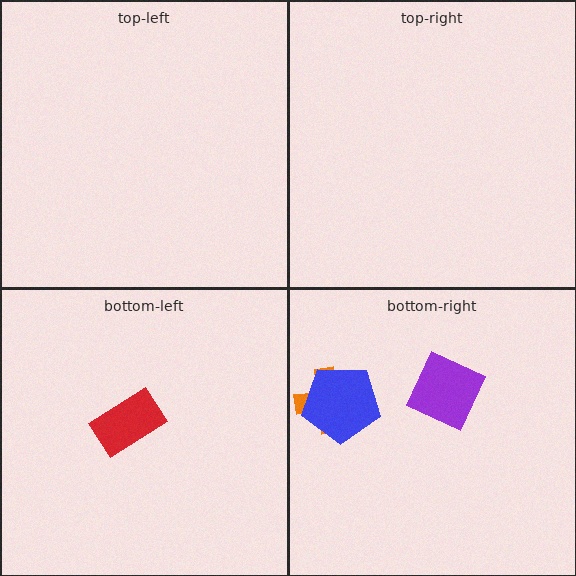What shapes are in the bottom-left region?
The red rectangle.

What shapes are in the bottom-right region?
The orange cross, the blue pentagon, the purple square.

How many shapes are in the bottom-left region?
1.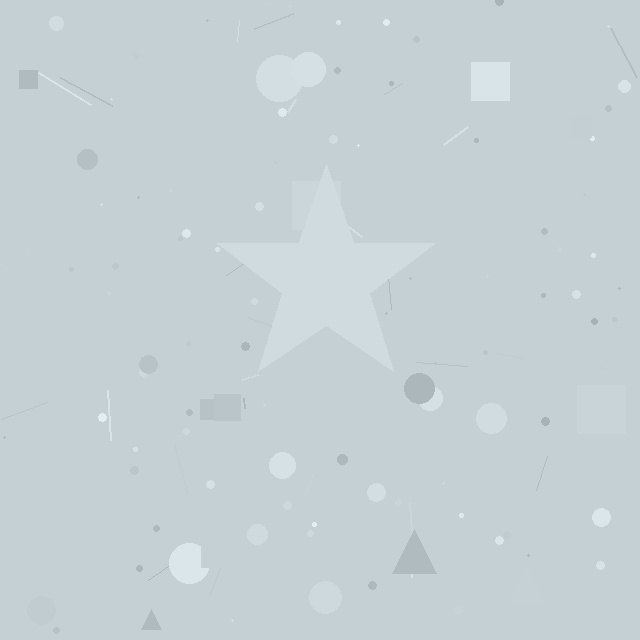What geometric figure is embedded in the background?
A star is embedded in the background.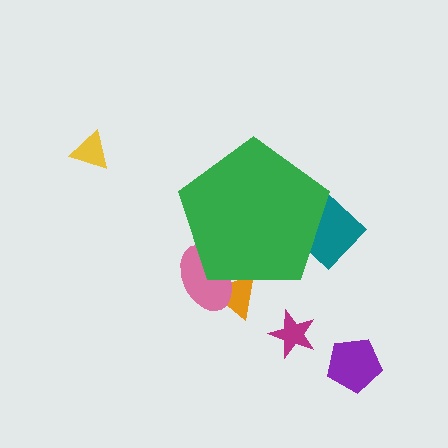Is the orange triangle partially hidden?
Yes, the orange triangle is partially hidden behind the green pentagon.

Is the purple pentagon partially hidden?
No, the purple pentagon is fully visible.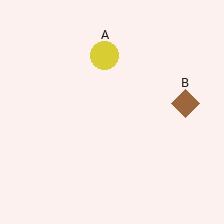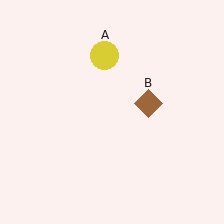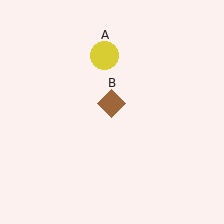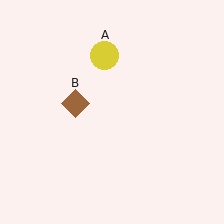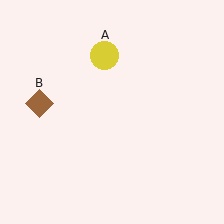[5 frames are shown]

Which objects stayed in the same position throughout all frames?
Yellow circle (object A) remained stationary.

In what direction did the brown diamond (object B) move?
The brown diamond (object B) moved left.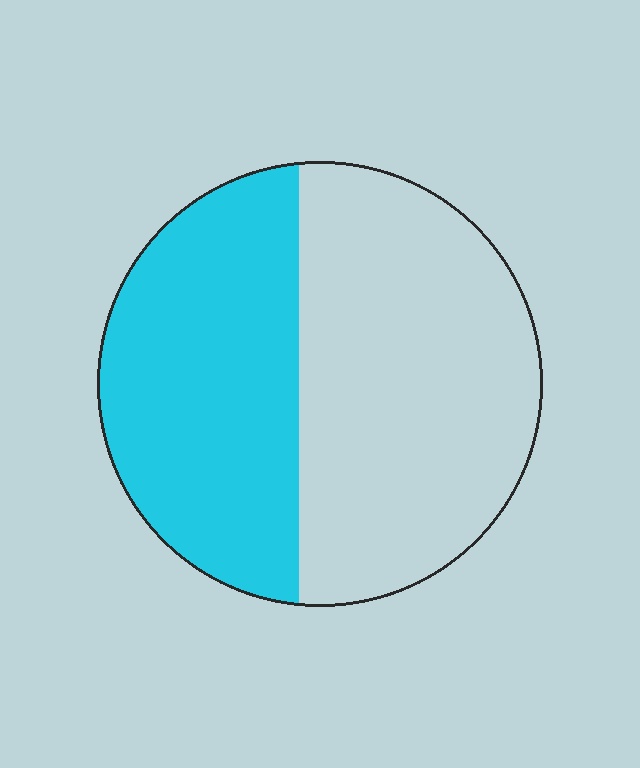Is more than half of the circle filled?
No.